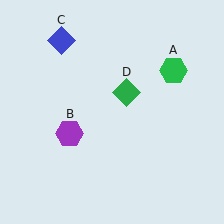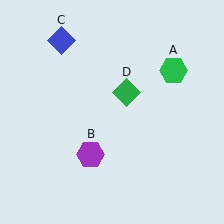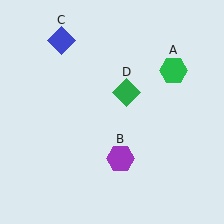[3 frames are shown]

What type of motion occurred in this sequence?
The purple hexagon (object B) rotated counterclockwise around the center of the scene.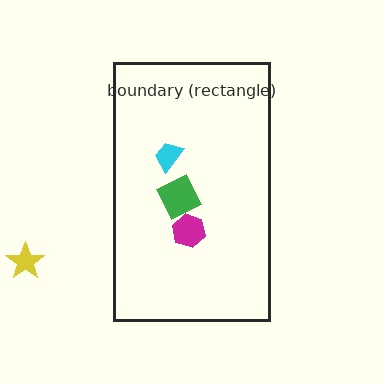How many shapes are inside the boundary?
3 inside, 1 outside.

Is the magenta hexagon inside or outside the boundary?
Inside.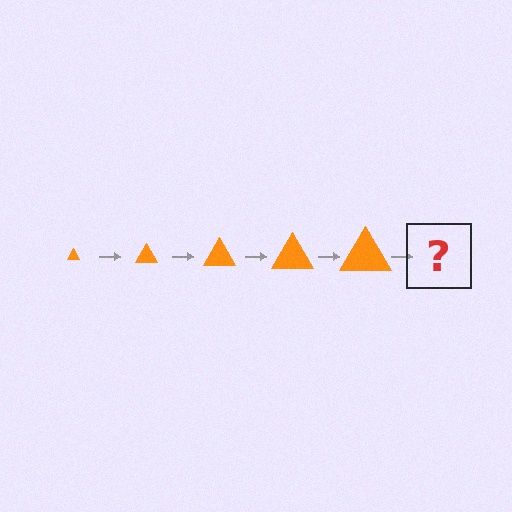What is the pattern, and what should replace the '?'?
The pattern is that the triangle gets progressively larger each step. The '?' should be an orange triangle, larger than the previous one.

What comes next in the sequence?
The next element should be an orange triangle, larger than the previous one.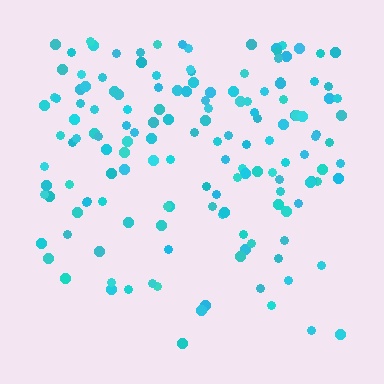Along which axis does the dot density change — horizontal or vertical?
Vertical.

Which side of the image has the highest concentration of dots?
The top.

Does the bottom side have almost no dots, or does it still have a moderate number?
Still a moderate number, just noticeably fewer than the top.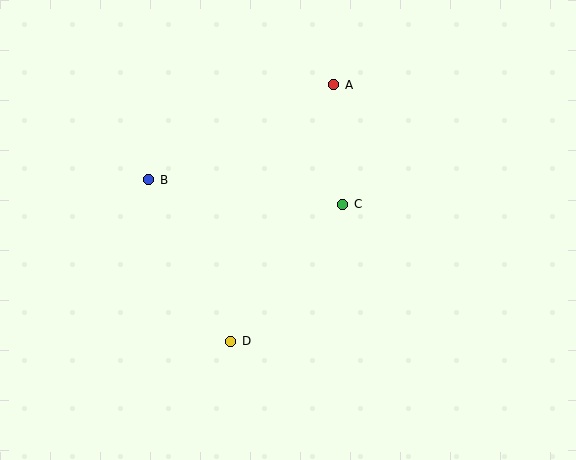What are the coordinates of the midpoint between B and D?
The midpoint between B and D is at (190, 261).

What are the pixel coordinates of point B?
Point B is at (149, 180).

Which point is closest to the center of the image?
Point C at (343, 204) is closest to the center.